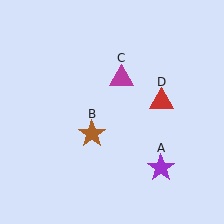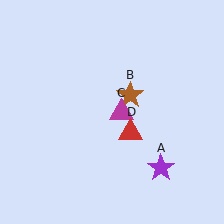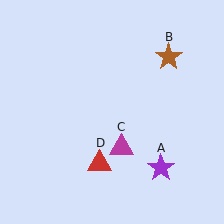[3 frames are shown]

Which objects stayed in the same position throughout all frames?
Purple star (object A) remained stationary.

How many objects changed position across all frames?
3 objects changed position: brown star (object B), magenta triangle (object C), red triangle (object D).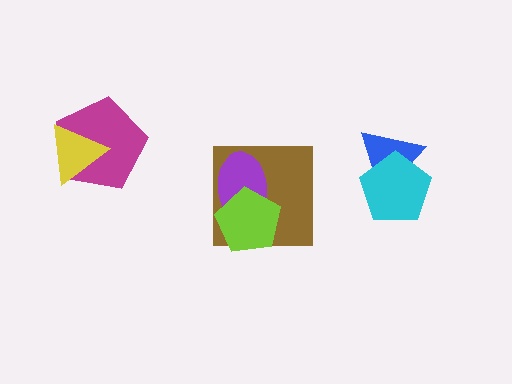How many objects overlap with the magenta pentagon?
1 object overlaps with the magenta pentagon.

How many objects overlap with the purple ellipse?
2 objects overlap with the purple ellipse.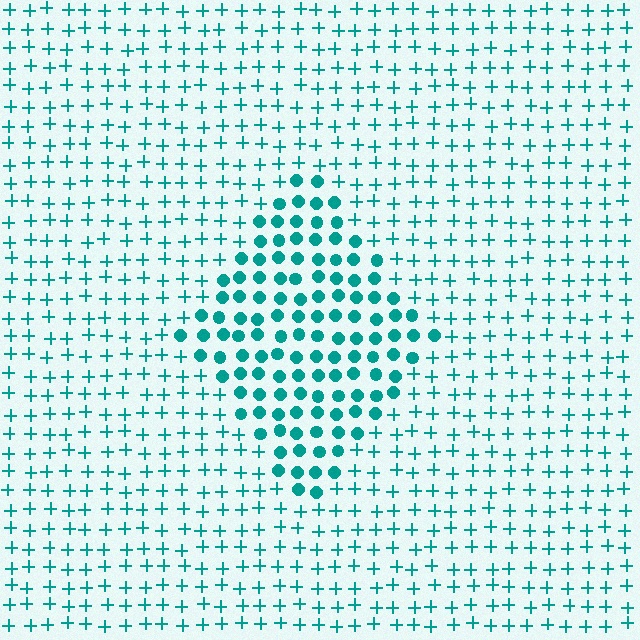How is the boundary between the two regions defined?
The boundary is defined by a change in element shape: circles inside vs. plus signs outside. All elements share the same color and spacing.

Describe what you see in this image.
The image is filled with small teal elements arranged in a uniform grid. A diamond-shaped region contains circles, while the surrounding area contains plus signs. The boundary is defined purely by the change in element shape.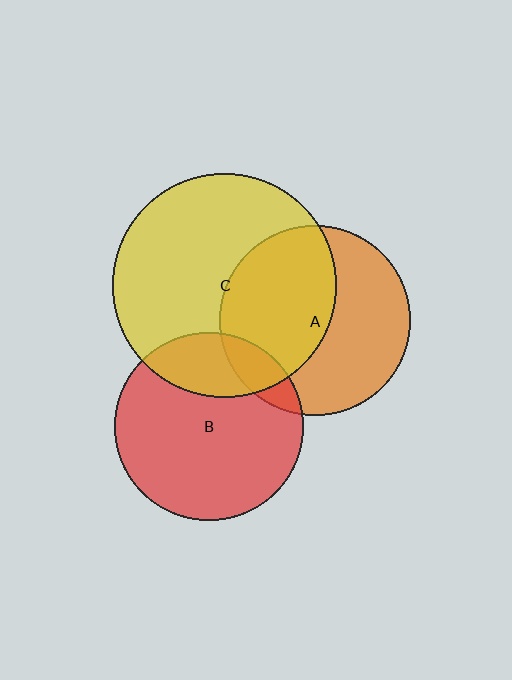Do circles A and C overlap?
Yes.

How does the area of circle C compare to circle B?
Approximately 1.4 times.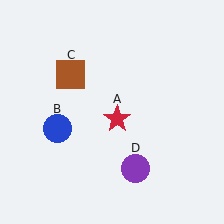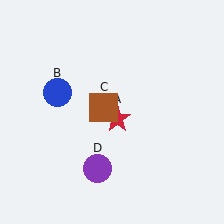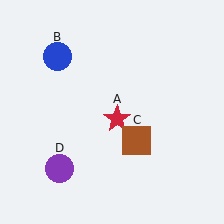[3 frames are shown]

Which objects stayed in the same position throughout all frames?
Red star (object A) remained stationary.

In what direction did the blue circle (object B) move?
The blue circle (object B) moved up.